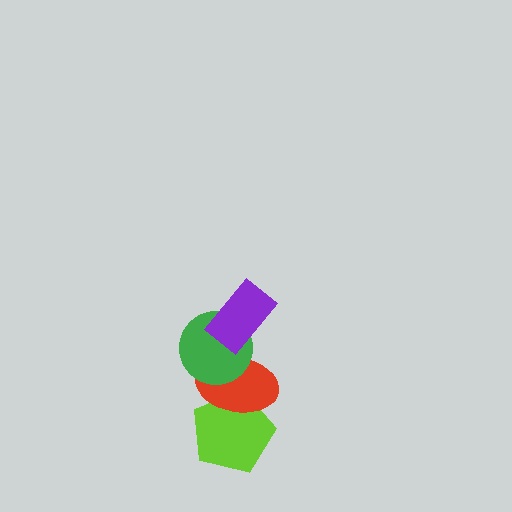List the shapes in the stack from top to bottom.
From top to bottom: the purple rectangle, the green circle, the red ellipse, the lime pentagon.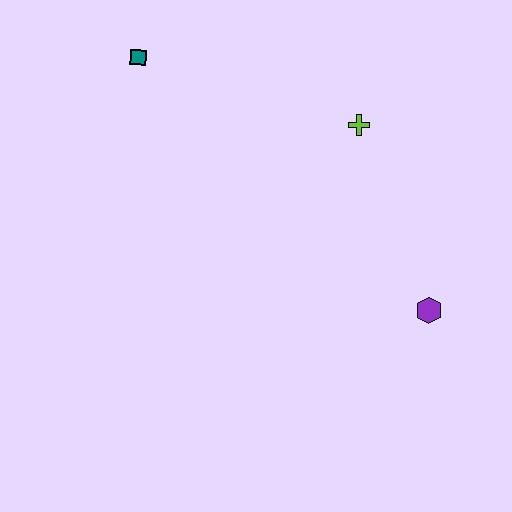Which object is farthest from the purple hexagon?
The teal square is farthest from the purple hexagon.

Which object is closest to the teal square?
The lime cross is closest to the teal square.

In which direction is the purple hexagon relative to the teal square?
The purple hexagon is to the right of the teal square.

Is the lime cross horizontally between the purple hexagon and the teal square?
Yes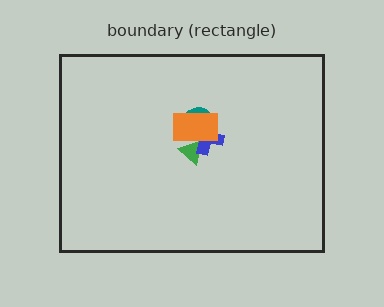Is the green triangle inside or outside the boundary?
Inside.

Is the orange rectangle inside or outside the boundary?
Inside.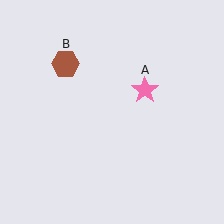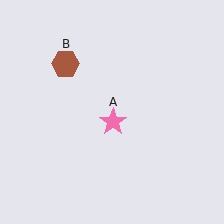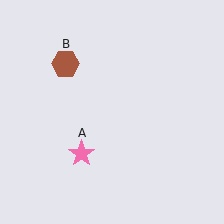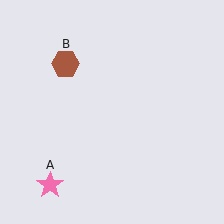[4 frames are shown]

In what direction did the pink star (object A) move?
The pink star (object A) moved down and to the left.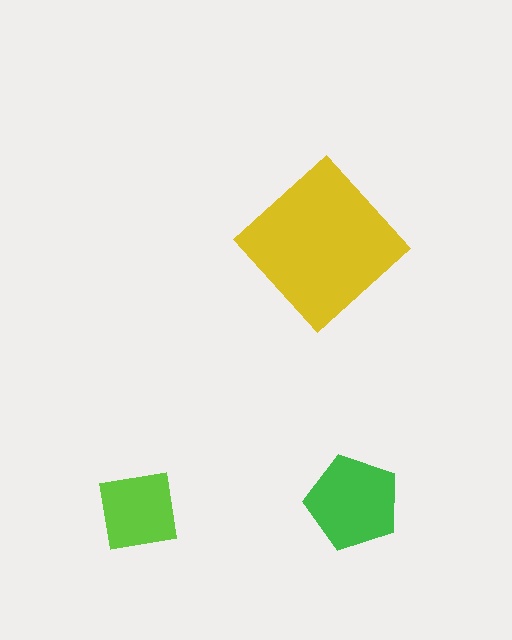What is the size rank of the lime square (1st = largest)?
3rd.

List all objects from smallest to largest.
The lime square, the green pentagon, the yellow diamond.